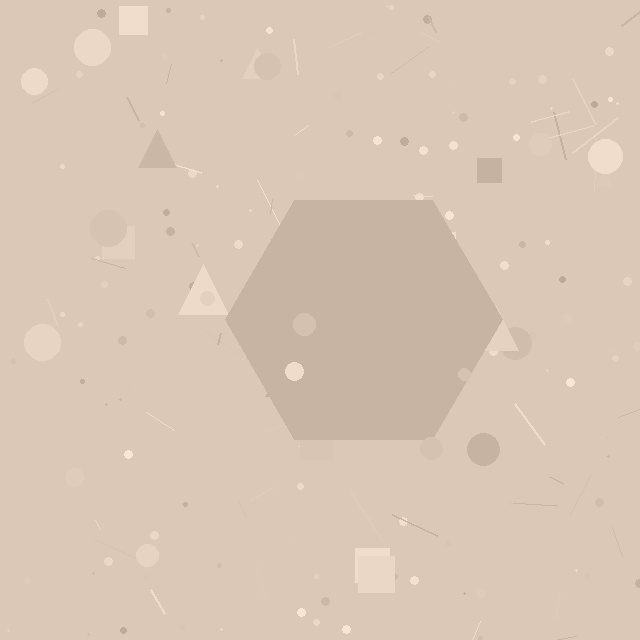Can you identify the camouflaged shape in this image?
The camouflaged shape is a hexagon.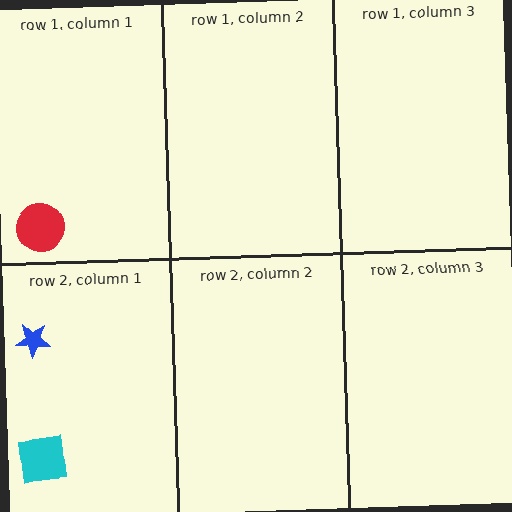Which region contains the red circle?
The row 1, column 1 region.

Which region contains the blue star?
The row 2, column 1 region.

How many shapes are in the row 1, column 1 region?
1.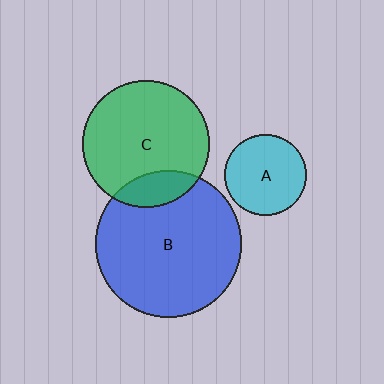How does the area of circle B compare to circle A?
Approximately 3.3 times.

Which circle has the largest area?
Circle B (blue).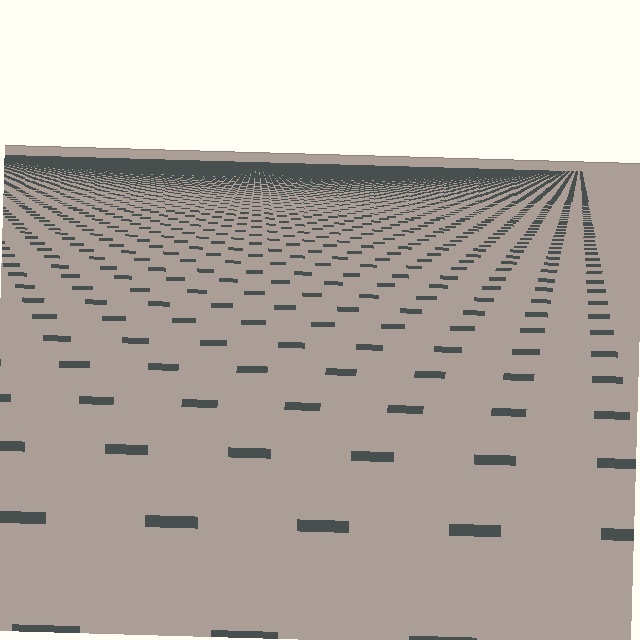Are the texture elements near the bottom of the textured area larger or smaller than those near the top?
Larger. Near the bottom, elements are closer to the viewer and appear at a bigger on-screen size.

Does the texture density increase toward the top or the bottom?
Density increases toward the top.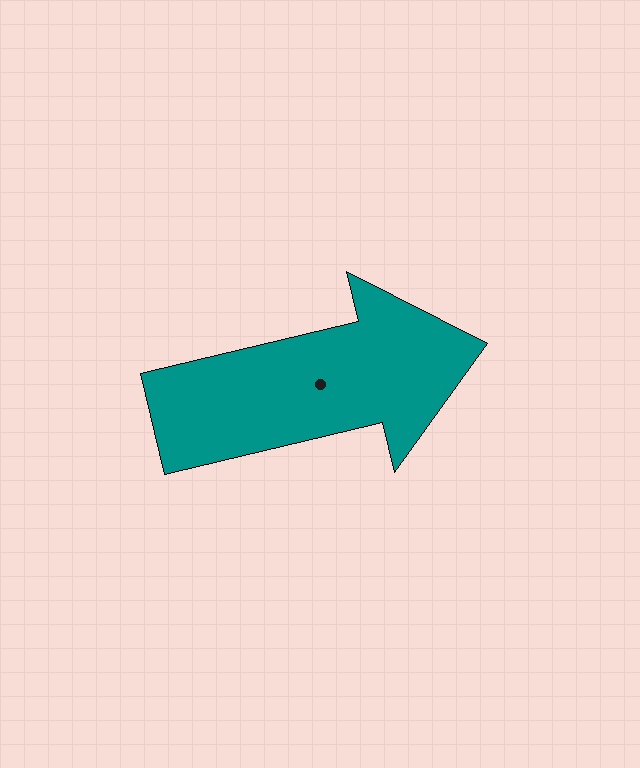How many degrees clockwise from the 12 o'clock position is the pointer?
Approximately 77 degrees.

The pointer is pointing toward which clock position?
Roughly 3 o'clock.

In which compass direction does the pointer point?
East.